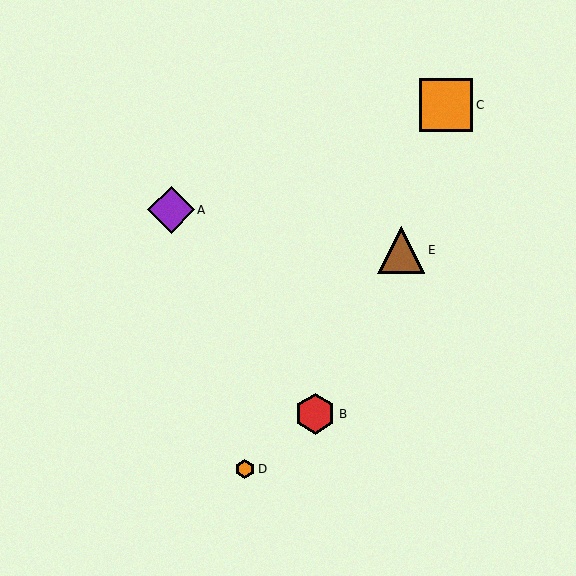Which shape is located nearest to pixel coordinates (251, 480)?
The orange hexagon (labeled D) at (245, 469) is nearest to that location.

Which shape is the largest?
The orange square (labeled C) is the largest.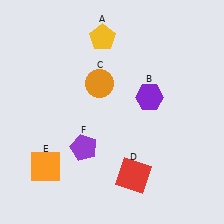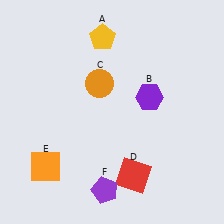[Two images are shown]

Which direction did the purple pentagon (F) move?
The purple pentagon (F) moved down.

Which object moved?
The purple pentagon (F) moved down.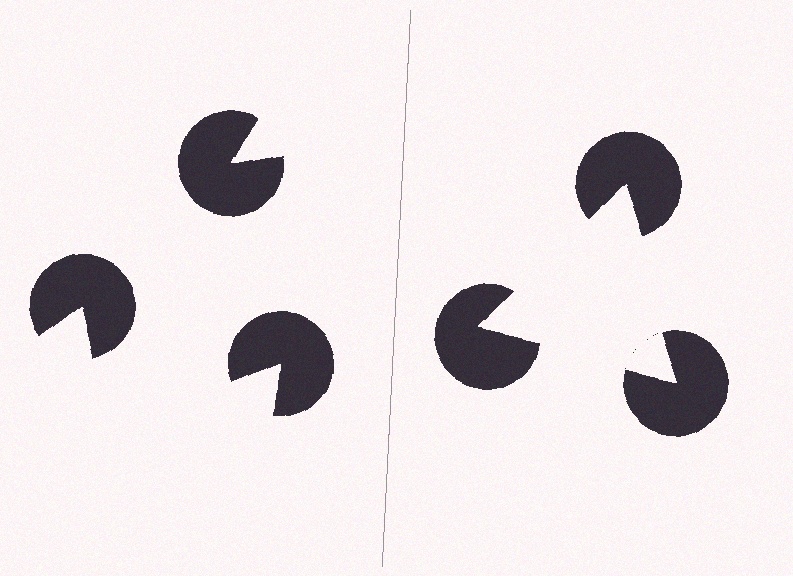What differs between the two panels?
The pac-man discs are positioned identically on both sides; only the wedge orientations differ. On the right they align to a triangle; on the left they are misaligned.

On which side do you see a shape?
An illusory triangle appears on the right side. On the left side the wedge cuts are rotated, so no coherent shape forms.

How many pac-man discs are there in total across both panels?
6 — 3 on each side.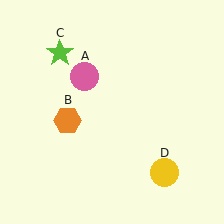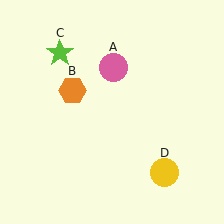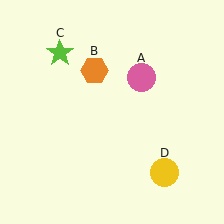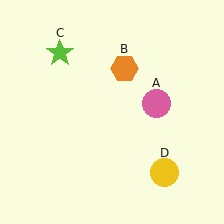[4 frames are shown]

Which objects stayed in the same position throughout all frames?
Lime star (object C) and yellow circle (object D) remained stationary.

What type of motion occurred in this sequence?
The pink circle (object A), orange hexagon (object B) rotated clockwise around the center of the scene.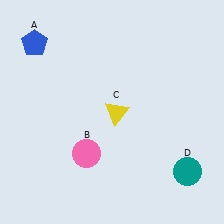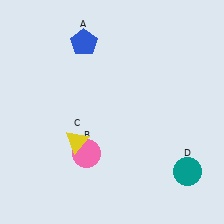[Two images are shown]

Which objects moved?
The objects that moved are: the blue pentagon (A), the yellow triangle (C).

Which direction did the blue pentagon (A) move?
The blue pentagon (A) moved right.